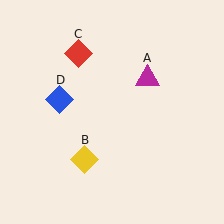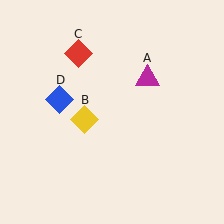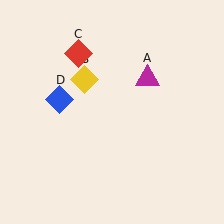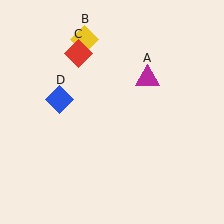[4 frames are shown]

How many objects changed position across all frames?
1 object changed position: yellow diamond (object B).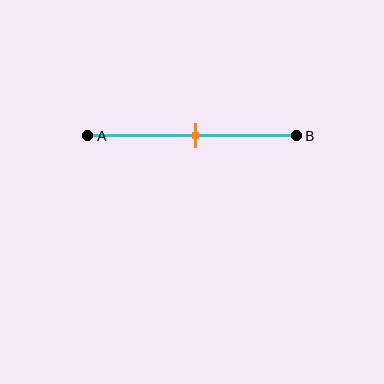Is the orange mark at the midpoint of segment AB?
Yes, the mark is approximately at the midpoint.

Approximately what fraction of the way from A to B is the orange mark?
The orange mark is approximately 50% of the way from A to B.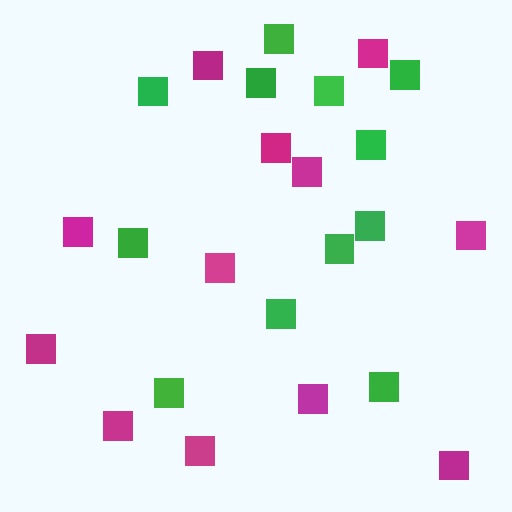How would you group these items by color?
There are 2 groups: one group of green squares (12) and one group of magenta squares (12).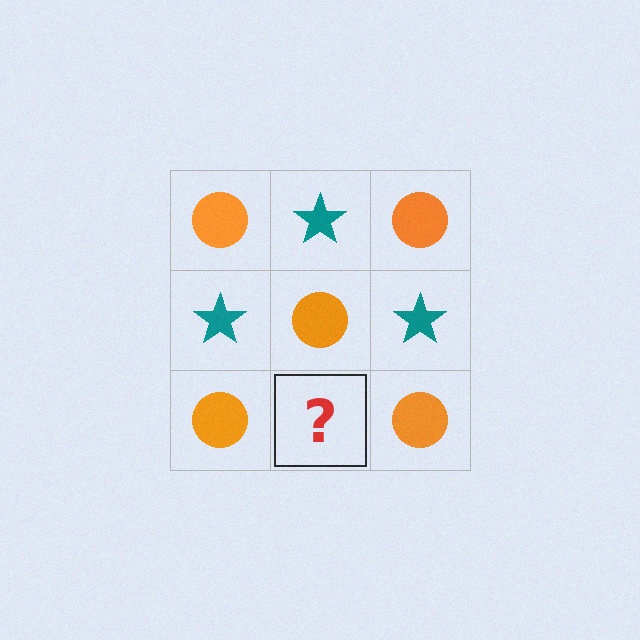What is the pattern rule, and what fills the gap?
The rule is that it alternates orange circle and teal star in a checkerboard pattern. The gap should be filled with a teal star.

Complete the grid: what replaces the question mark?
The question mark should be replaced with a teal star.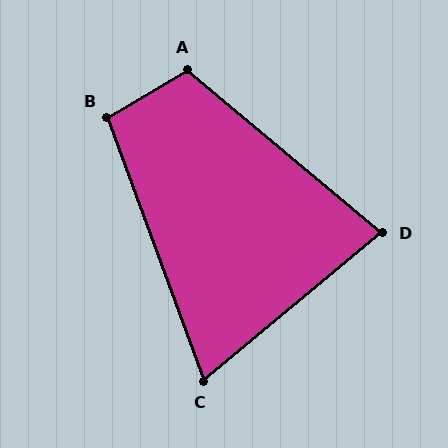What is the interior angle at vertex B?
Approximately 100 degrees (obtuse).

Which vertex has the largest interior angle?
A, at approximately 110 degrees.